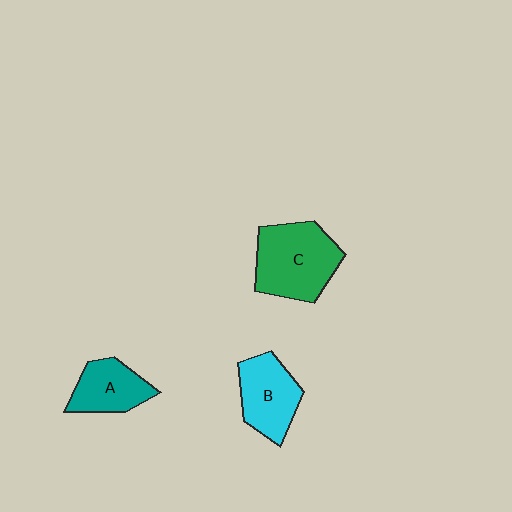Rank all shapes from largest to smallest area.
From largest to smallest: C (green), B (cyan), A (teal).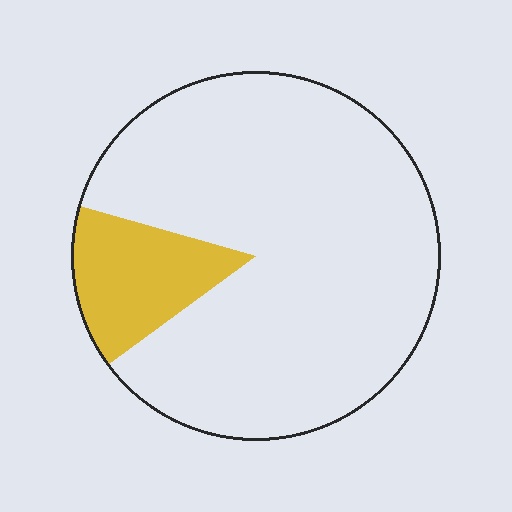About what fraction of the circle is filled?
About one eighth (1/8).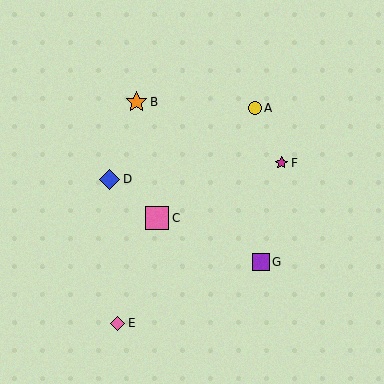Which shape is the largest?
The pink square (labeled C) is the largest.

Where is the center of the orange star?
The center of the orange star is at (137, 102).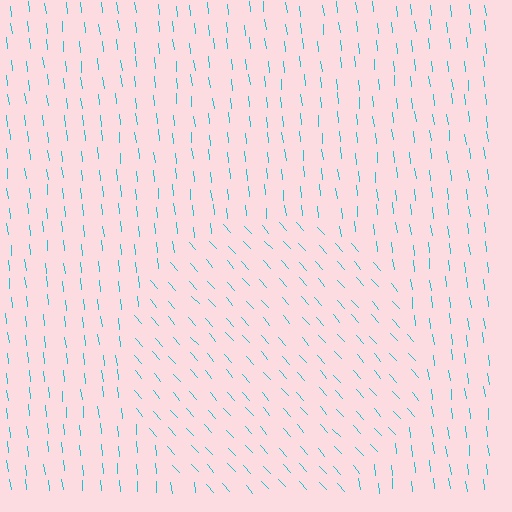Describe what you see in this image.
The image is filled with small cyan line segments. A circle region in the image has lines oriented differently from the surrounding lines, creating a visible texture boundary.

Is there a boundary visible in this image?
Yes, there is a texture boundary formed by a change in line orientation.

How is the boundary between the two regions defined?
The boundary is defined purely by a change in line orientation (approximately 35 degrees difference). All lines are the same color and thickness.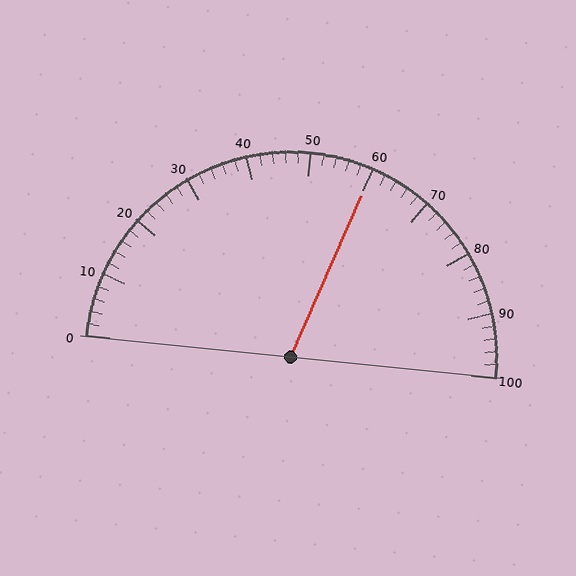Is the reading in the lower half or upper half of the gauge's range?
The reading is in the upper half of the range (0 to 100).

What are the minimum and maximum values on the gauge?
The gauge ranges from 0 to 100.